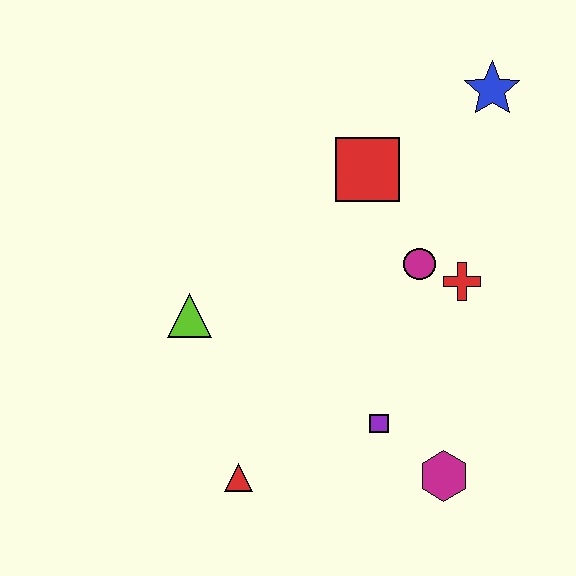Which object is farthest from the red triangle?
The blue star is farthest from the red triangle.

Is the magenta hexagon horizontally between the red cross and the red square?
Yes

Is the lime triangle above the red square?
No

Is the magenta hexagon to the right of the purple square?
Yes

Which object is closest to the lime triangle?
The red triangle is closest to the lime triangle.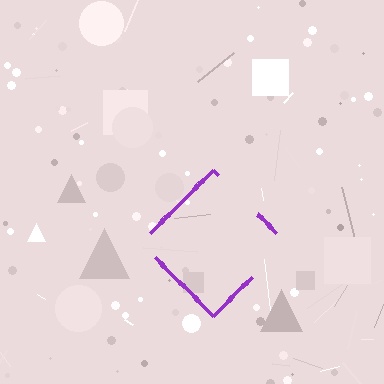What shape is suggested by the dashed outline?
The dashed outline suggests a diamond.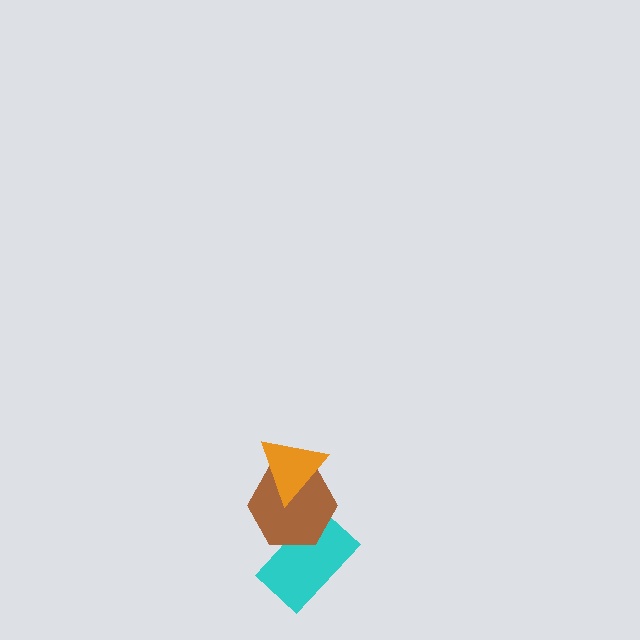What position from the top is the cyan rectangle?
The cyan rectangle is 3rd from the top.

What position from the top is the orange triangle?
The orange triangle is 1st from the top.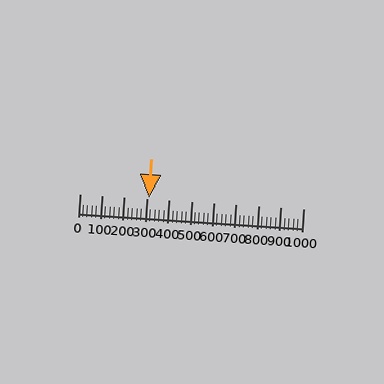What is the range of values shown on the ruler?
The ruler shows values from 0 to 1000.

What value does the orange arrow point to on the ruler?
The orange arrow points to approximately 312.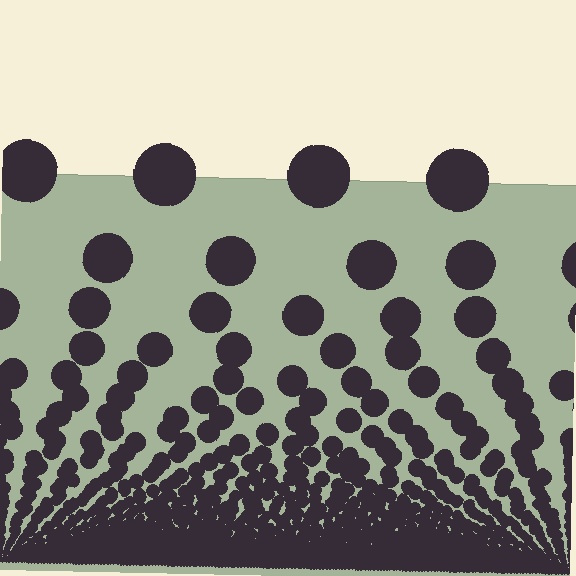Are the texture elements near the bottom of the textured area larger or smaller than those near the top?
Smaller. The gradient is inverted — elements near the bottom are smaller and denser.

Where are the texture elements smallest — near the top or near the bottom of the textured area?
Near the bottom.